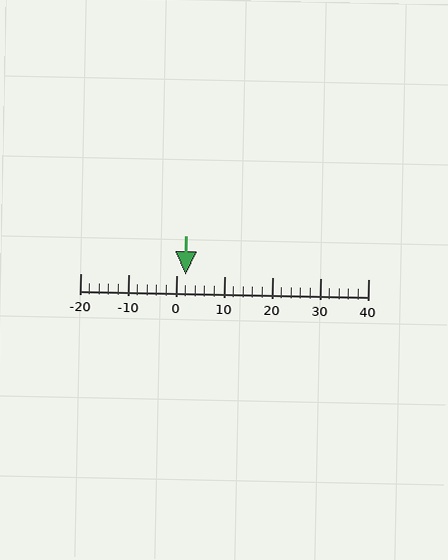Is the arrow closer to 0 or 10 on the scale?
The arrow is closer to 0.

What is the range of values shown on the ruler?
The ruler shows values from -20 to 40.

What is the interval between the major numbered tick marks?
The major tick marks are spaced 10 units apart.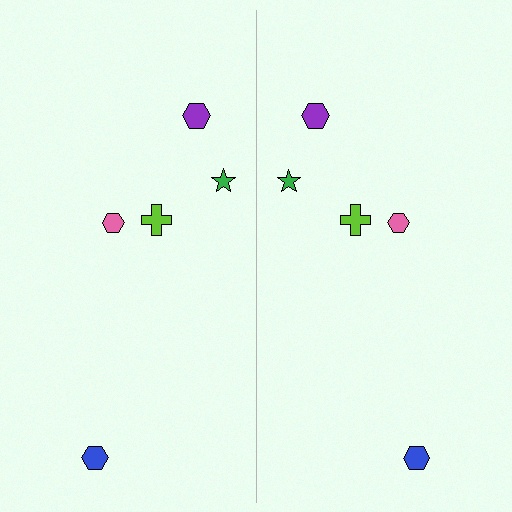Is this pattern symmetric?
Yes, this pattern has bilateral (reflection) symmetry.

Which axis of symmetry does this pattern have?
The pattern has a vertical axis of symmetry running through the center of the image.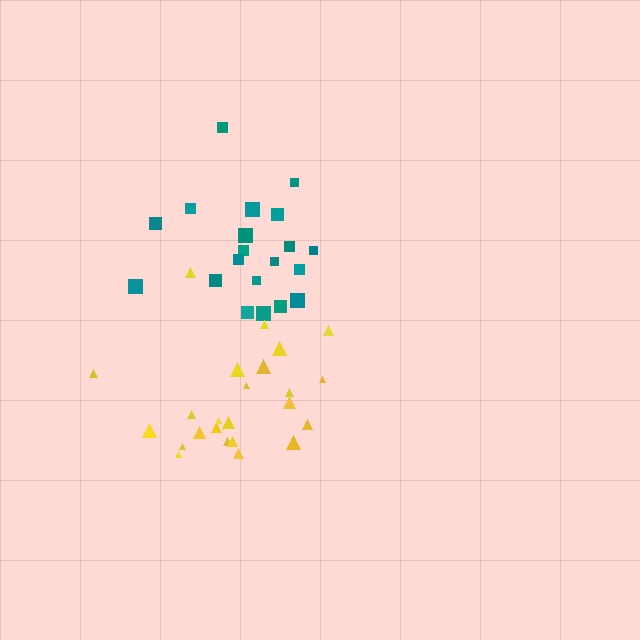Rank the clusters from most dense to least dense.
yellow, teal.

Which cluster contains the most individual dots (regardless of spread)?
Yellow (24).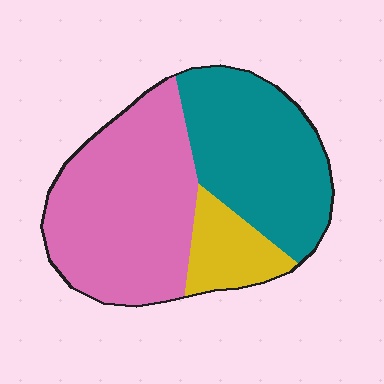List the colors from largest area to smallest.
From largest to smallest: pink, teal, yellow.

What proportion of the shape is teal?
Teal covers around 40% of the shape.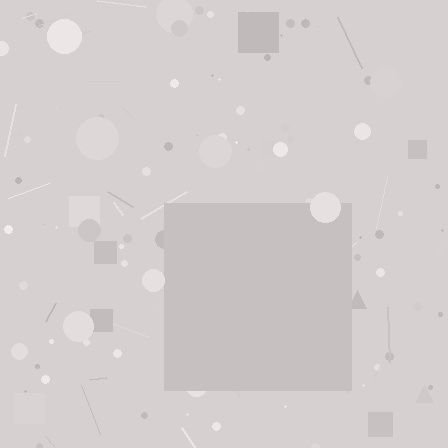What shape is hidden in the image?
A square is hidden in the image.